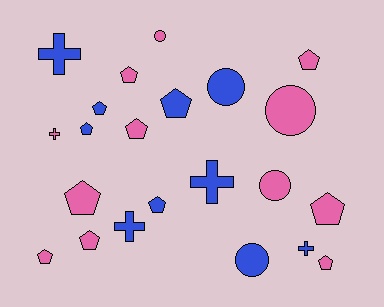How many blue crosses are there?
There are 4 blue crosses.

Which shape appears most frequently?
Pentagon, with 12 objects.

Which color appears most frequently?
Pink, with 12 objects.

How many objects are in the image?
There are 22 objects.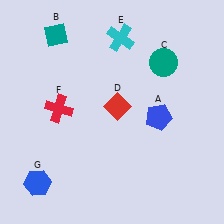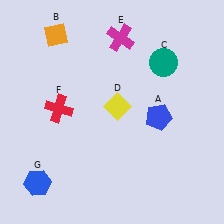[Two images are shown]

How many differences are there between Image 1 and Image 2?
There are 3 differences between the two images.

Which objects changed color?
B changed from teal to orange. D changed from red to yellow. E changed from cyan to magenta.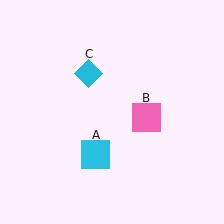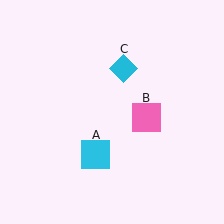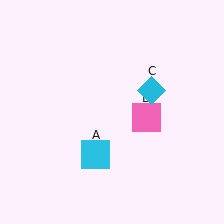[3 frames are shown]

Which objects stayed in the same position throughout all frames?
Cyan square (object A) and pink square (object B) remained stationary.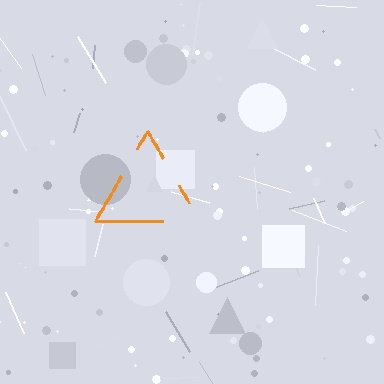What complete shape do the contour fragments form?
The contour fragments form a triangle.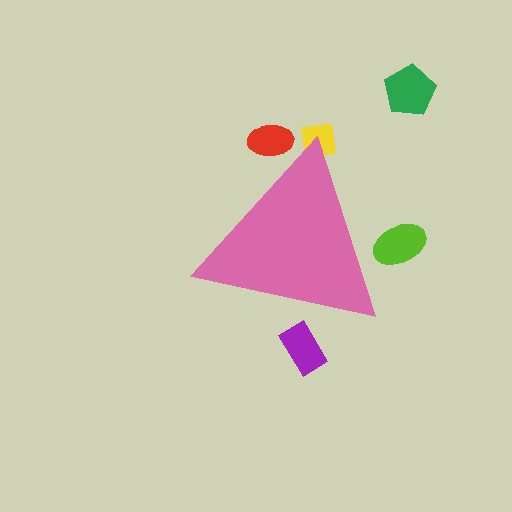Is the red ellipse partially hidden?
Yes, the red ellipse is partially hidden behind the pink triangle.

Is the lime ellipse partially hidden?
Yes, the lime ellipse is partially hidden behind the pink triangle.